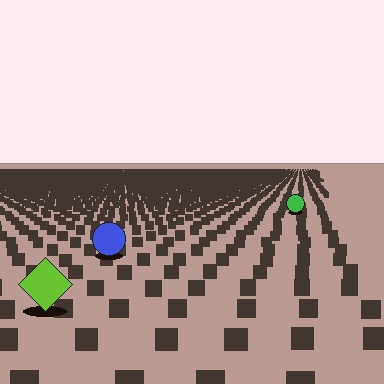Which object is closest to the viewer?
The lime diamond is closest. The texture marks near it are larger and more spread out.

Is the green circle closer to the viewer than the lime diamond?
No. The lime diamond is closer — you can tell from the texture gradient: the ground texture is coarser near it.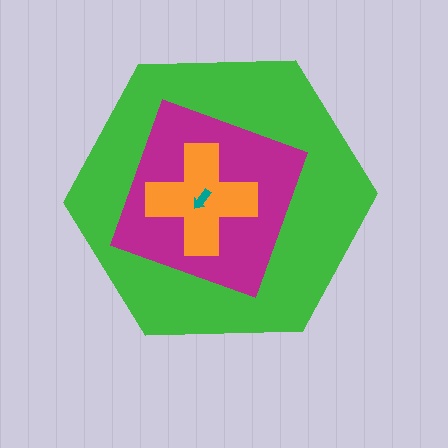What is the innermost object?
The teal arrow.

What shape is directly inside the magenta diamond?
The orange cross.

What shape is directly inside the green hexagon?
The magenta diamond.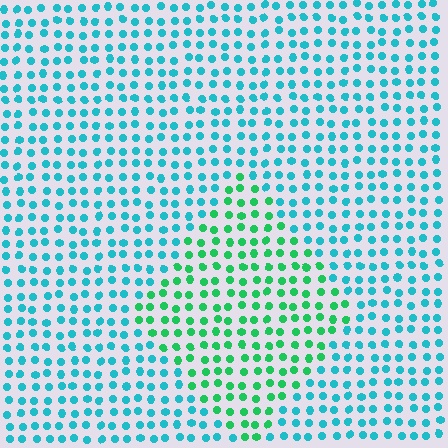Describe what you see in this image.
The image is filled with small cyan elements in a uniform arrangement. A diamond-shaped region is visible where the elements are tinted to a slightly different hue, forming a subtle color boundary.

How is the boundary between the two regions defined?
The boundary is defined purely by a slight shift in hue (about 42 degrees). Spacing, size, and orientation are identical on both sides.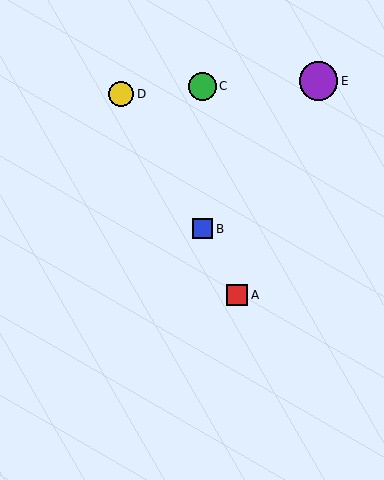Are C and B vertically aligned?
Yes, both are at x≈203.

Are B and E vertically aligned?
No, B is at x≈203 and E is at x≈319.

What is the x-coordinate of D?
Object D is at x≈121.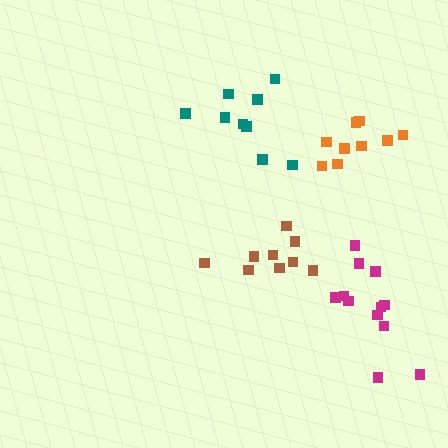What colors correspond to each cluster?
The clusters are colored: magenta, teal, brown, orange.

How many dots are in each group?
Group 1: 12 dots, Group 2: 9 dots, Group 3: 9 dots, Group 4: 9 dots (39 total).